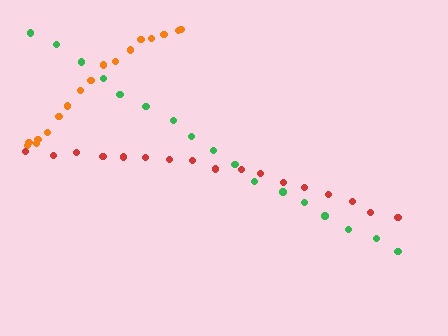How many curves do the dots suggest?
There are 3 distinct paths.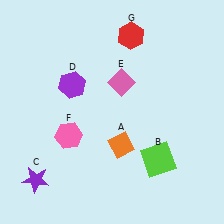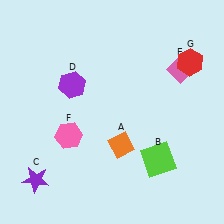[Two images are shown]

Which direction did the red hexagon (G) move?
The red hexagon (G) moved right.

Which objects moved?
The objects that moved are: the pink diamond (E), the red hexagon (G).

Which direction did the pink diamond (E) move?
The pink diamond (E) moved right.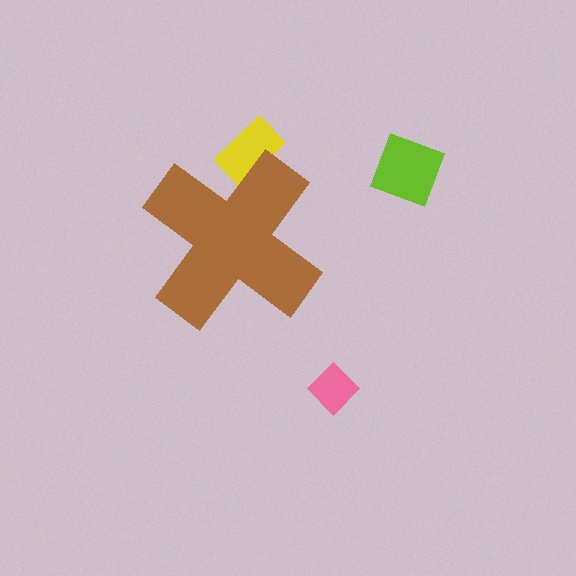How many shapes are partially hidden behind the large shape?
1 shape is partially hidden.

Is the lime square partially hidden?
No, the lime square is fully visible.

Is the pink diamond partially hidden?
No, the pink diamond is fully visible.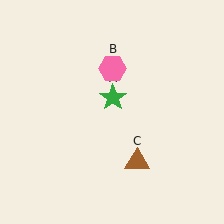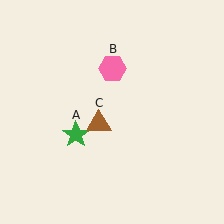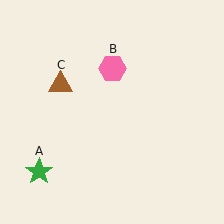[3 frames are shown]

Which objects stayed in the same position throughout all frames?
Pink hexagon (object B) remained stationary.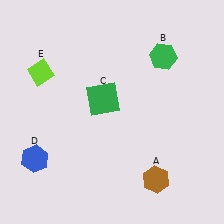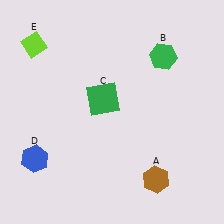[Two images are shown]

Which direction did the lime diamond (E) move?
The lime diamond (E) moved up.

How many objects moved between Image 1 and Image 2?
1 object moved between the two images.